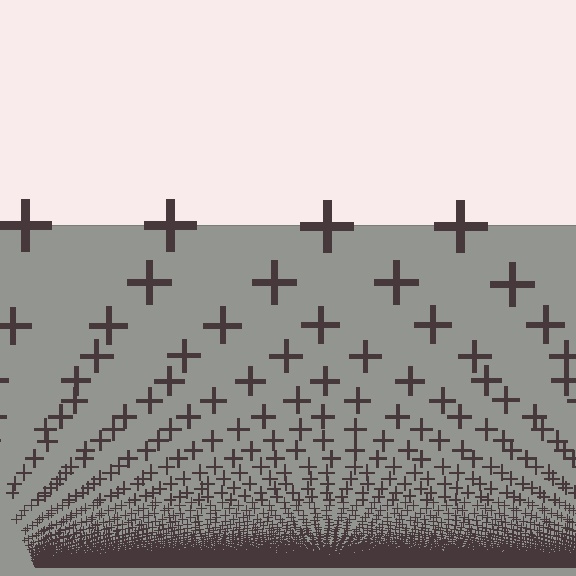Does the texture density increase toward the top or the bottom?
Density increases toward the bottom.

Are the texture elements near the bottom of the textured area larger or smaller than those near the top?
Smaller. The gradient is inverted — elements near the bottom are smaller and denser.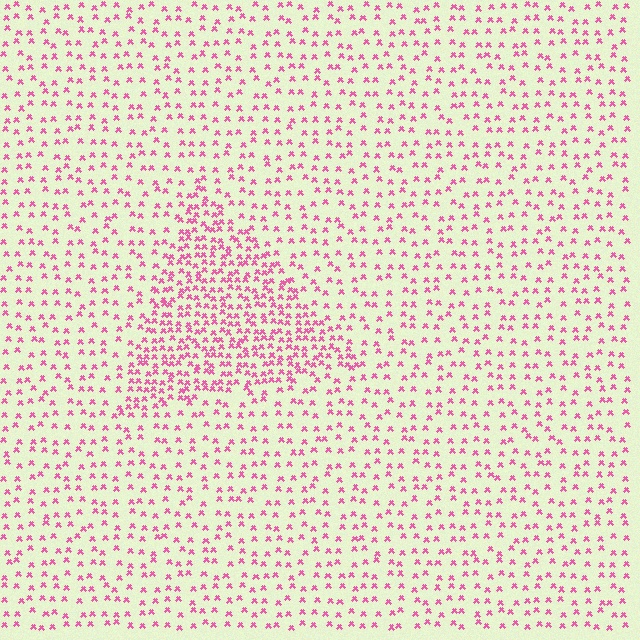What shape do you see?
I see a triangle.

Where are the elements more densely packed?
The elements are more densely packed inside the triangle boundary.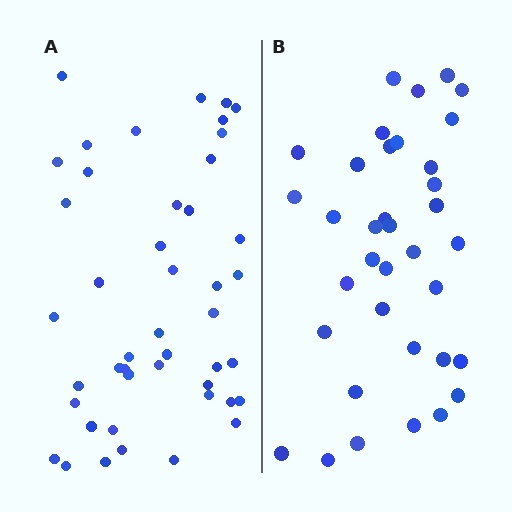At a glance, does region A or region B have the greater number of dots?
Region A (the left region) has more dots.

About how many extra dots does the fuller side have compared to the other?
Region A has roughly 8 or so more dots than region B.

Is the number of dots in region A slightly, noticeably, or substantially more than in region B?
Region A has noticeably more, but not dramatically so. The ratio is roughly 1.2 to 1.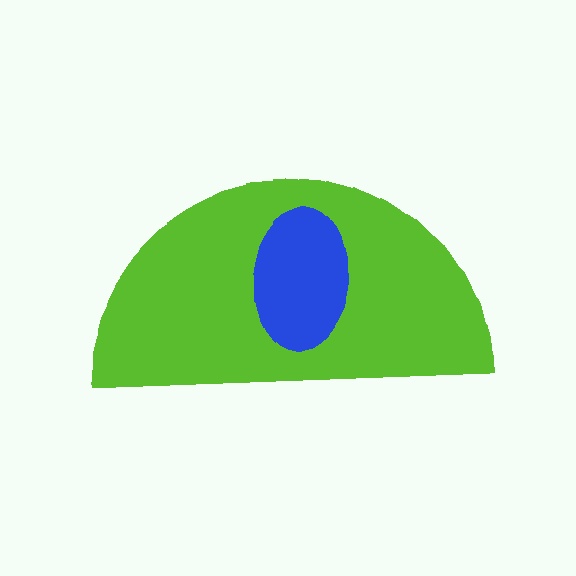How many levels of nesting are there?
2.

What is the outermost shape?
The lime semicircle.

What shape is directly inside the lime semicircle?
The blue ellipse.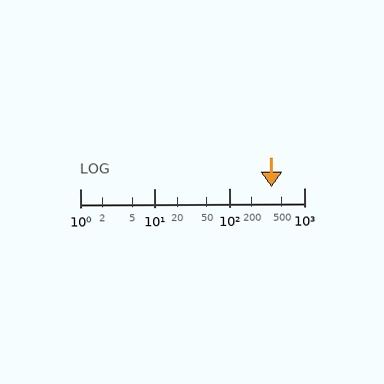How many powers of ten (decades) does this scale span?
The scale spans 3 decades, from 1 to 1000.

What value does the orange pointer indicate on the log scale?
The pointer indicates approximately 370.